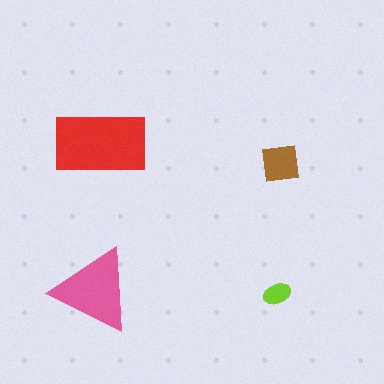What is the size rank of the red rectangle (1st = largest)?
1st.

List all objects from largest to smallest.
The red rectangle, the pink triangle, the brown square, the lime ellipse.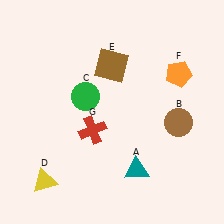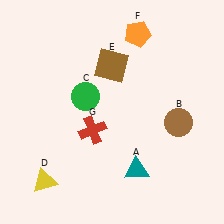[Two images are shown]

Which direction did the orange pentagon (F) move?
The orange pentagon (F) moved left.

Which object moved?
The orange pentagon (F) moved left.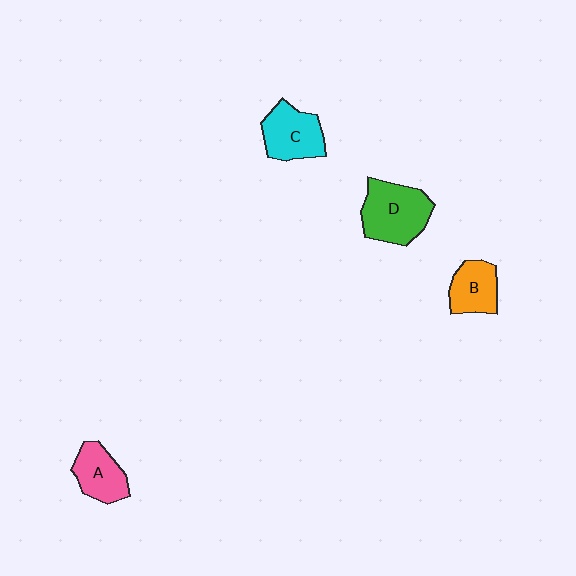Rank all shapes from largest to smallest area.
From largest to smallest: D (green), C (cyan), A (pink), B (orange).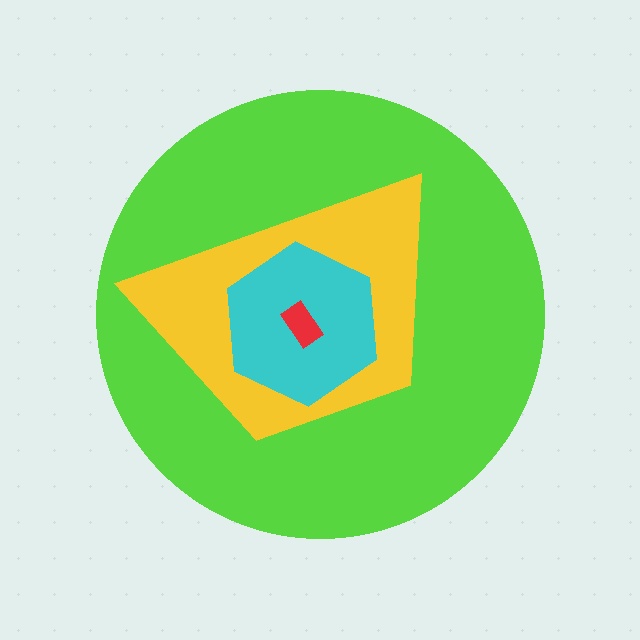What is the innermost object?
The red rectangle.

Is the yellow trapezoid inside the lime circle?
Yes.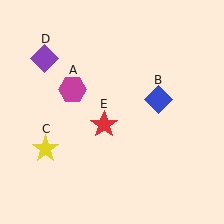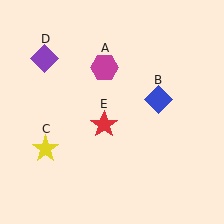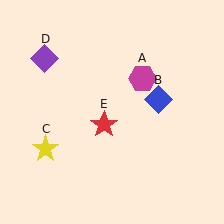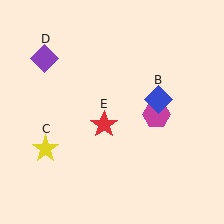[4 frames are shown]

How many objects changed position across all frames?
1 object changed position: magenta hexagon (object A).